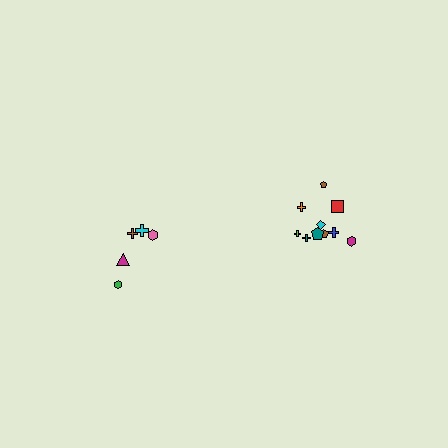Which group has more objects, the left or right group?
The right group.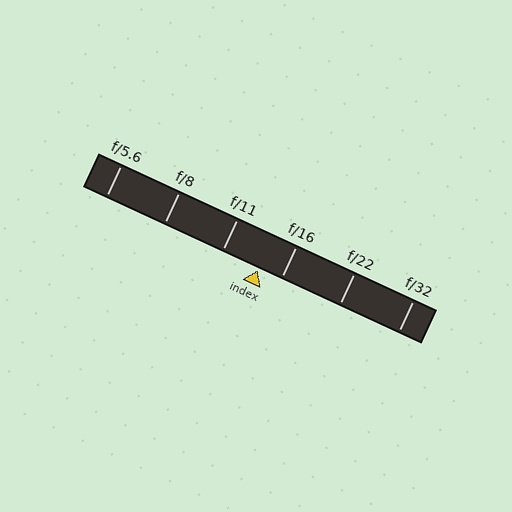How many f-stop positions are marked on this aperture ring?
There are 6 f-stop positions marked.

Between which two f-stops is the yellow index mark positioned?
The index mark is between f/11 and f/16.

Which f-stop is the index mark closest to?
The index mark is closest to f/16.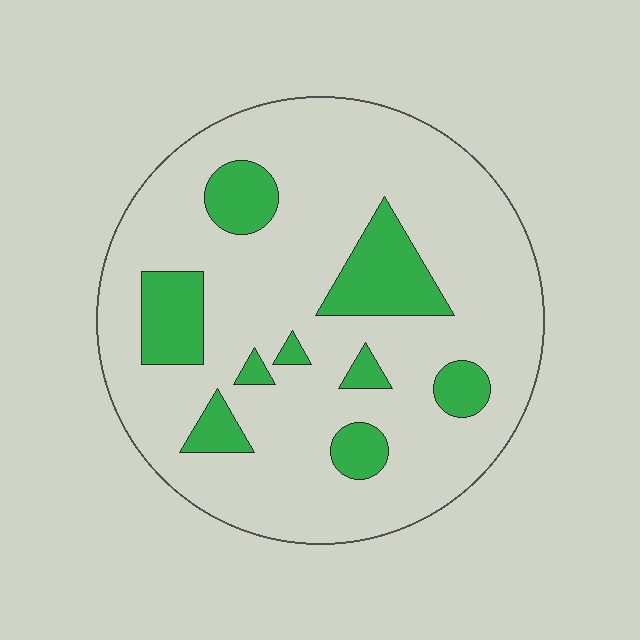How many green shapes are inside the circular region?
9.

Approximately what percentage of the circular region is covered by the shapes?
Approximately 20%.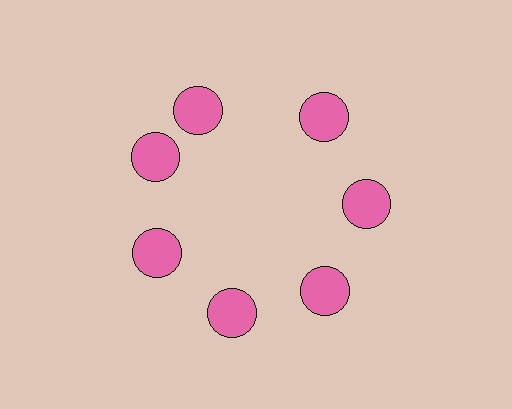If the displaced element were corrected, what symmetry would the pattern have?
It would have 7-fold rotational symmetry — the pattern would map onto itself every 51 degrees.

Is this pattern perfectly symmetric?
No. The 7 pink circles are arranged in a ring, but one element near the 12 o'clock position is rotated out of alignment along the ring, breaking the 7-fold rotational symmetry.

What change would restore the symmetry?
The symmetry would be restored by rotating it back into even spacing with its neighbors so that all 7 circles sit at equal angles and equal distance from the center.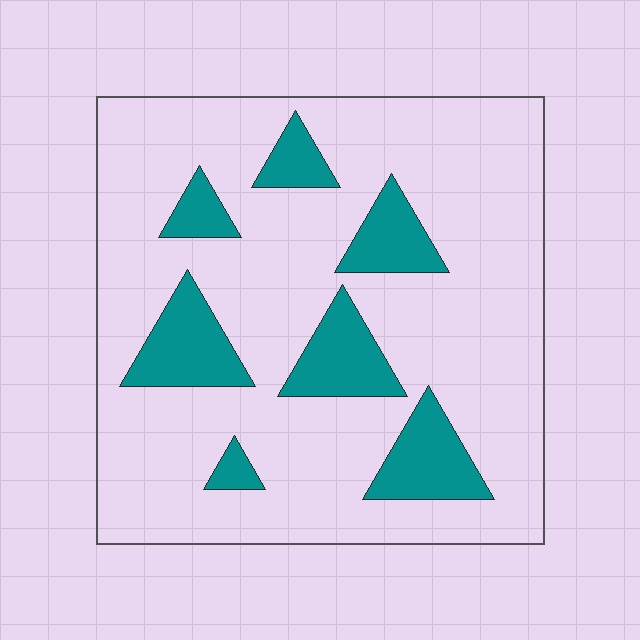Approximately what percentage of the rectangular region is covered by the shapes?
Approximately 20%.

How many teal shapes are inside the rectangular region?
7.